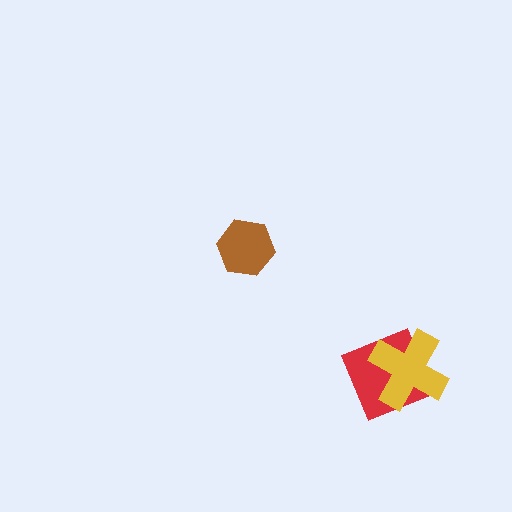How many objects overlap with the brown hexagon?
0 objects overlap with the brown hexagon.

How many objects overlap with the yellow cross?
1 object overlaps with the yellow cross.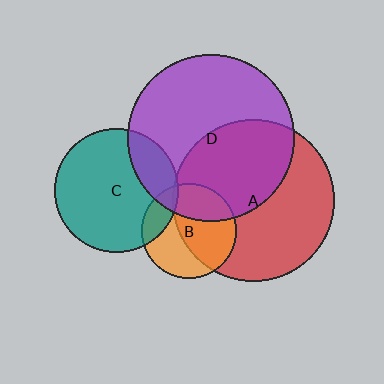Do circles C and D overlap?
Yes.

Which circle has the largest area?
Circle D (purple).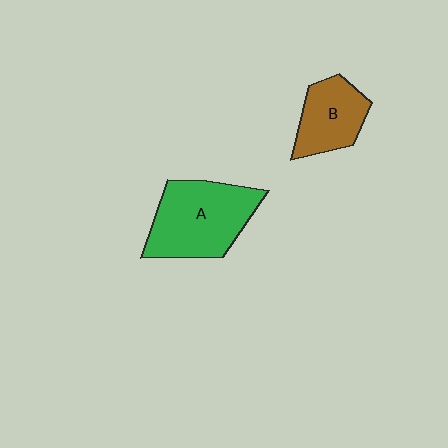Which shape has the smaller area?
Shape B (brown).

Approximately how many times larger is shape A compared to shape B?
Approximately 1.6 times.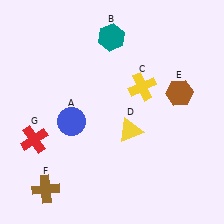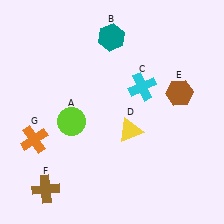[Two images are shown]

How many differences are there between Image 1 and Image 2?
There are 3 differences between the two images.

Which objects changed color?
A changed from blue to lime. C changed from yellow to cyan. G changed from red to orange.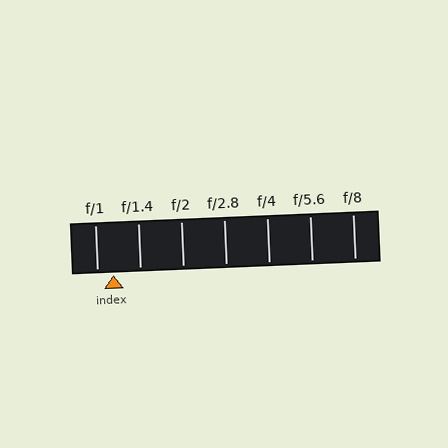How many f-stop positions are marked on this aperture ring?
There are 7 f-stop positions marked.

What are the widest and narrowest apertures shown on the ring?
The widest aperture shown is f/1 and the narrowest is f/8.